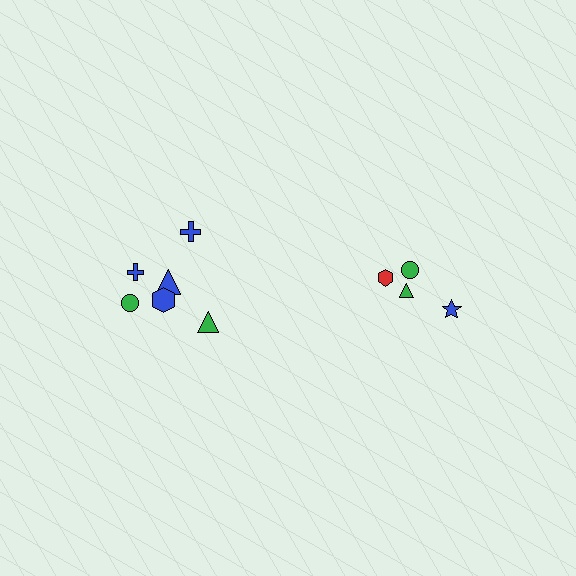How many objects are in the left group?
There are 6 objects.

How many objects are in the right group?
There are 4 objects.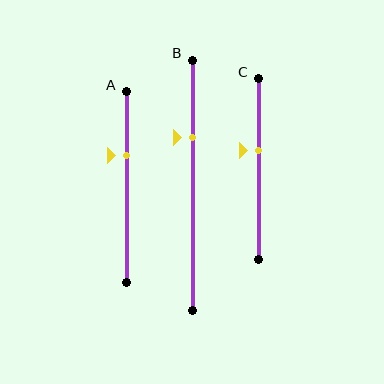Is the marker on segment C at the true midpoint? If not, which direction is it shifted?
No, the marker on segment C is shifted upward by about 10% of the segment length.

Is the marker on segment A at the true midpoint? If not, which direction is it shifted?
No, the marker on segment A is shifted upward by about 17% of the segment length.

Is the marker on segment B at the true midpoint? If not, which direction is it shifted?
No, the marker on segment B is shifted upward by about 19% of the segment length.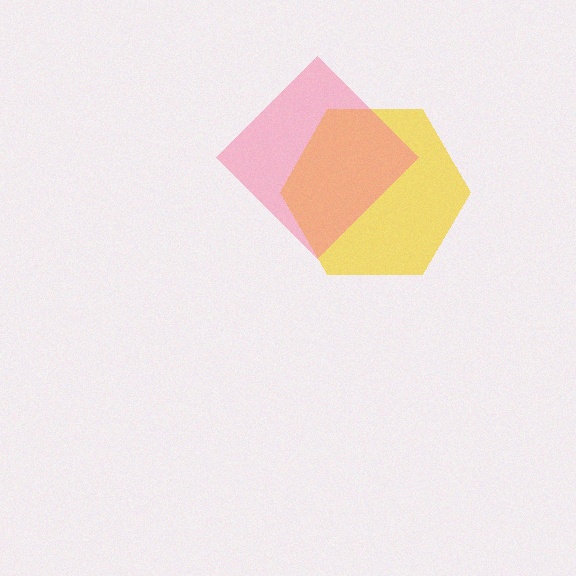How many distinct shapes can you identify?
There are 2 distinct shapes: a yellow hexagon, a pink diamond.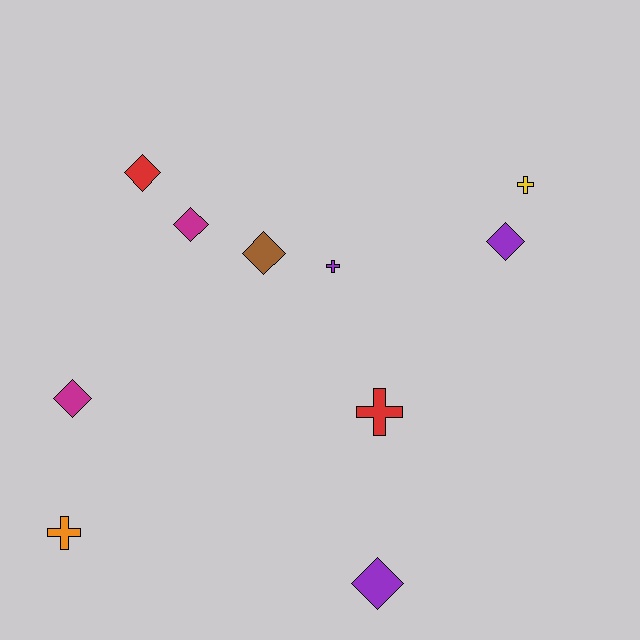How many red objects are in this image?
There are 2 red objects.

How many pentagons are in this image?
There are no pentagons.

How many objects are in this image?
There are 10 objects.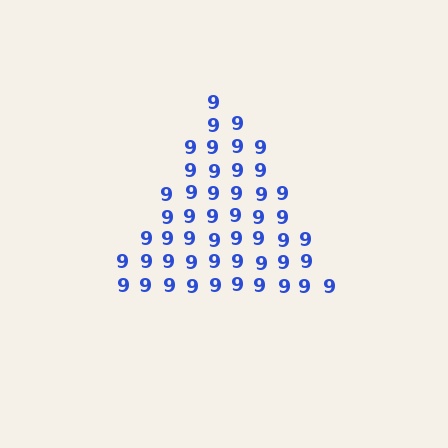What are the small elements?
The small elements are digit 9's.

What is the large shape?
The large shape is a triangle.